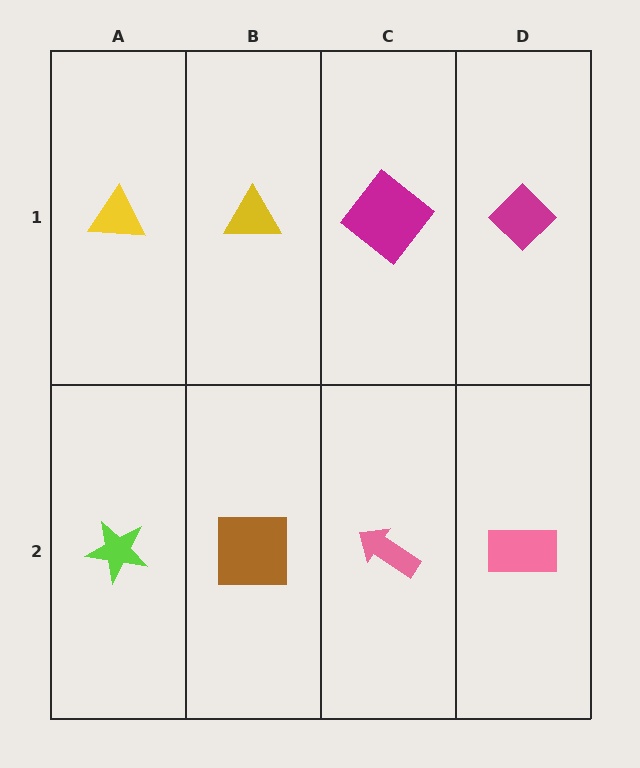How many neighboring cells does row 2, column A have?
2.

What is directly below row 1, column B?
A brown square.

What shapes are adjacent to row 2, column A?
A yellow triangle (row 1, column A), a brown square (row 2, column B).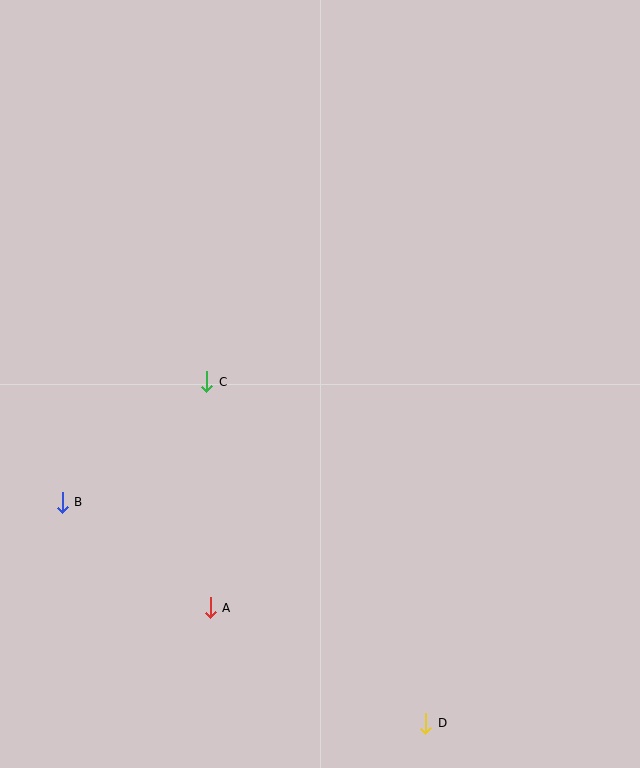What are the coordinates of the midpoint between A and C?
The midpoint between A and C is at (209, 495).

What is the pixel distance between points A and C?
The distance between A and C is 226 pixels.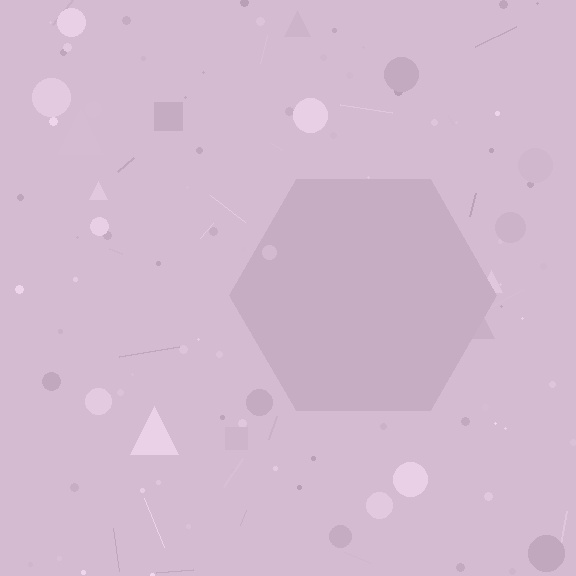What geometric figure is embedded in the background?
A hexagon is embedded in the background.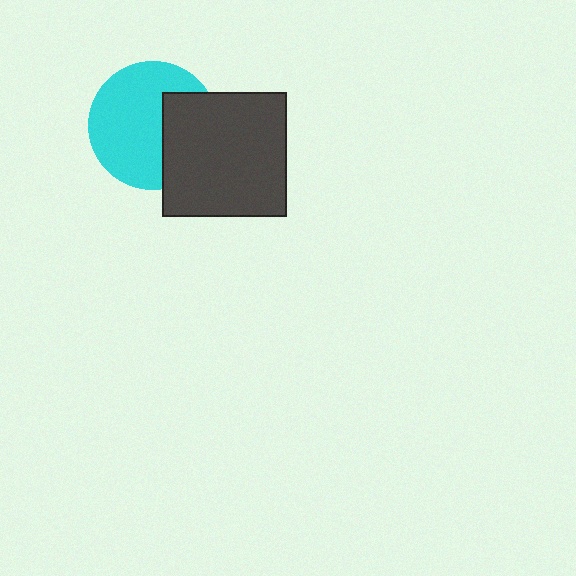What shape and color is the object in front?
The object in front is a dark gray square.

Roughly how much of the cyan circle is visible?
Most of it is visible (roughly 65%).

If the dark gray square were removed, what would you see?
You would see the complete cyan circle.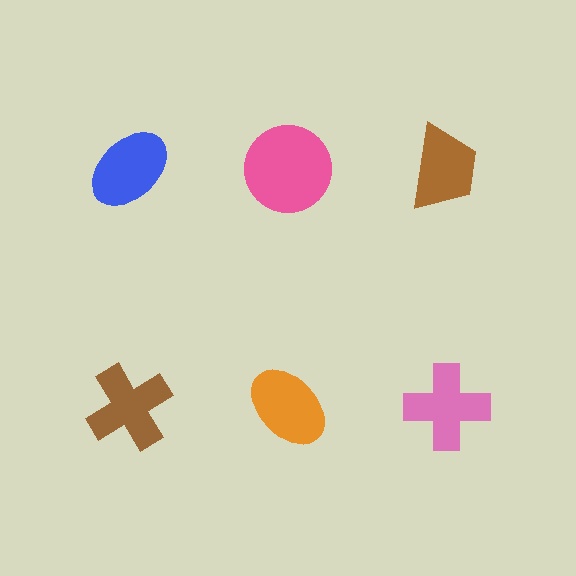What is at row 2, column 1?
A brown cross.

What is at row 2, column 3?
A pink cross.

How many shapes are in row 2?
3 shapes.